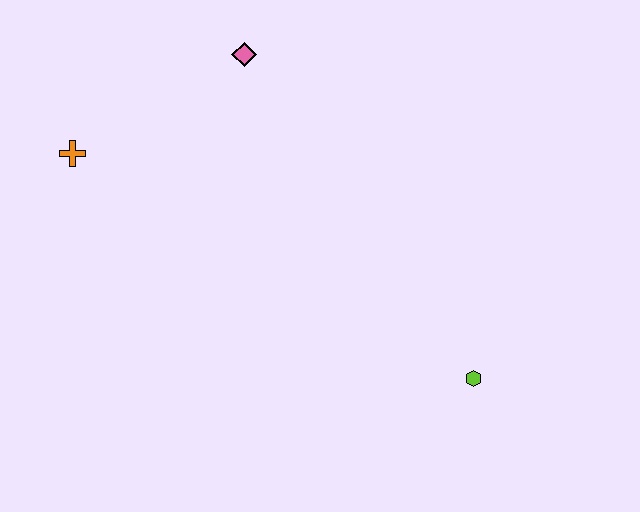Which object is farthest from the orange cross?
The lime hexagon is farthest from the orange cross.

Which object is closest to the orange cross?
The pink diamond is closest to the orange cross.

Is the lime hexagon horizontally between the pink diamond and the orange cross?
No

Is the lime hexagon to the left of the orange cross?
No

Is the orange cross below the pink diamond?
Yes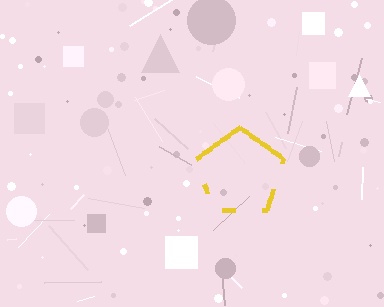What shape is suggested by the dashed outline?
The dashed outline suggests a pentagon.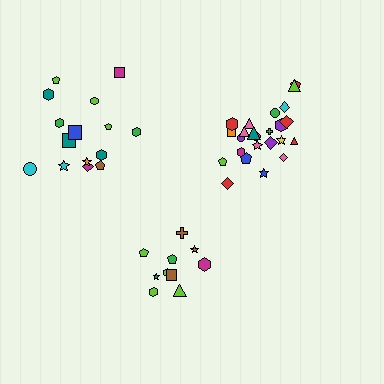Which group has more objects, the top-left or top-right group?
The top-right group.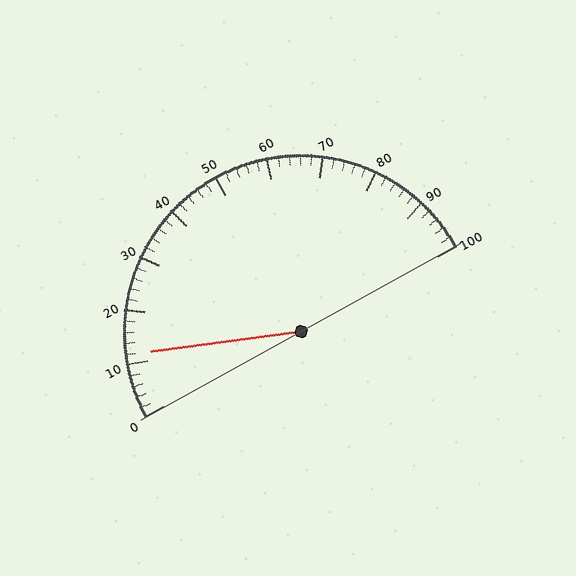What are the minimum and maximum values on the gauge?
The gauge ranges from 0 to 100.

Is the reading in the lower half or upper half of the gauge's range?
The reading is in the lower half of the range (0 to 100).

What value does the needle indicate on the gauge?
The needle indicates approximately 12.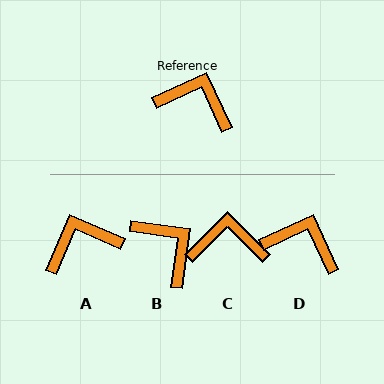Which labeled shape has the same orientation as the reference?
D.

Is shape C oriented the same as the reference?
No, it is off by about 20 degrees.